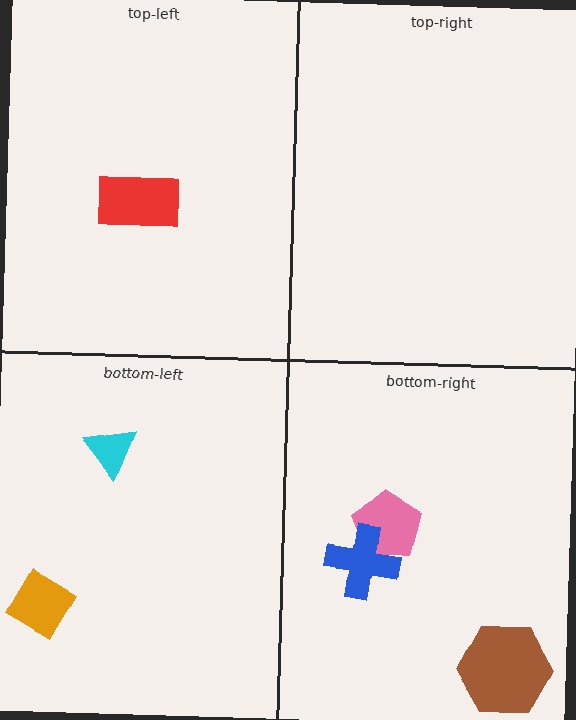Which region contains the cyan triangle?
The bottom-left region.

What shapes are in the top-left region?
The red rectangle.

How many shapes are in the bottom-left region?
2.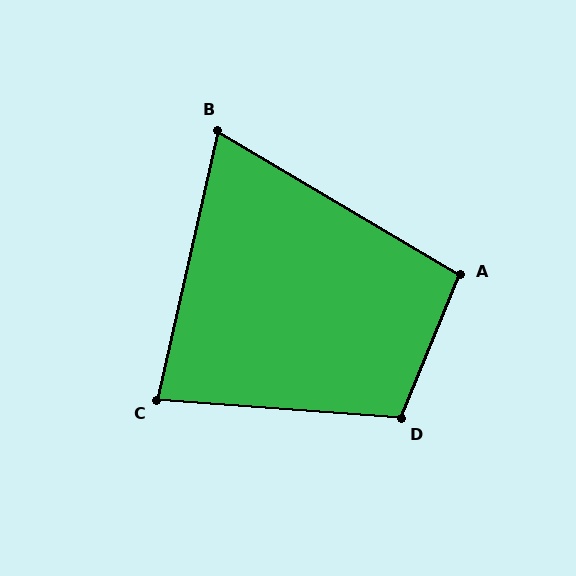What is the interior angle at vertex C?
Approximately 81 degrees (acute).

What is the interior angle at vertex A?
Approximately 99 degrees (obtuse).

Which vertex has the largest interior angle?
D, at approximately 108 degrees.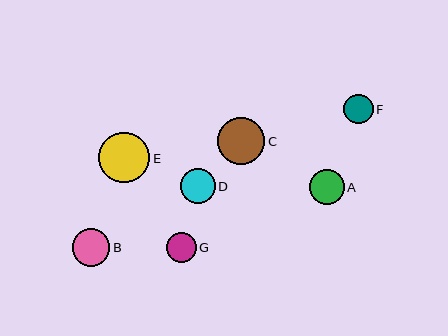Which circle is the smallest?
Circle F is the smallest with a size of approximately 29 pixels.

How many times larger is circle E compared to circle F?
Circle E is approximately 1.7 times the size of circle F.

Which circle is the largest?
Circle E is the largest with a size of approximately 51 pixels.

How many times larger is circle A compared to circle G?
Circle A is approximately 1.2 times the size of circle G.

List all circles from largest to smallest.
From largest to smallest: E, C, B, D, A, G, F.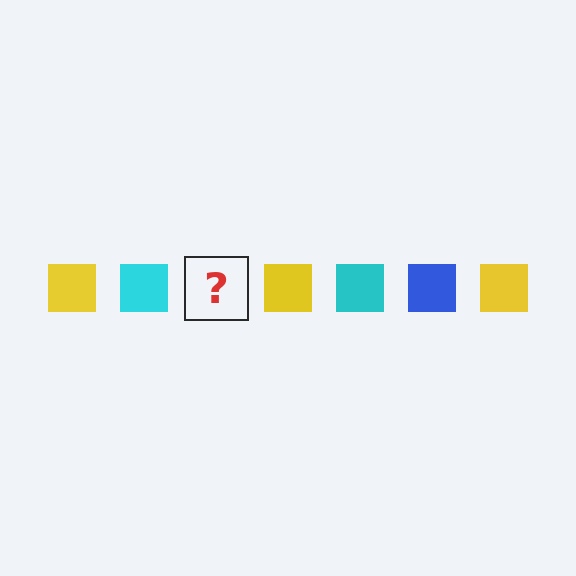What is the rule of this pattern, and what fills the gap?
The rule is that the pattern cycles through yellow, cyan, blue squares. The gap should be filled with a blue square.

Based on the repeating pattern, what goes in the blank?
The blank should be a blue square.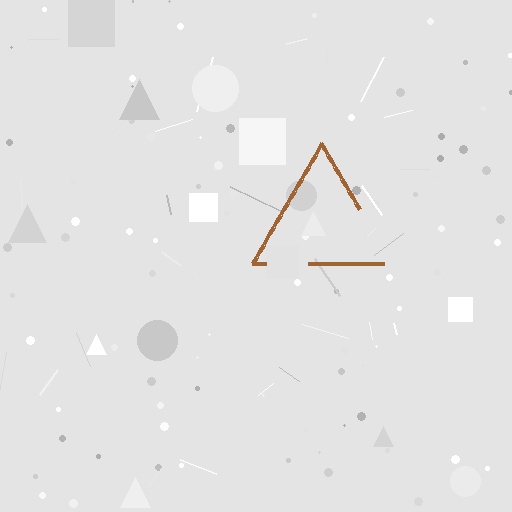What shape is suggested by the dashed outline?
The dashed outline suggests a triangle.